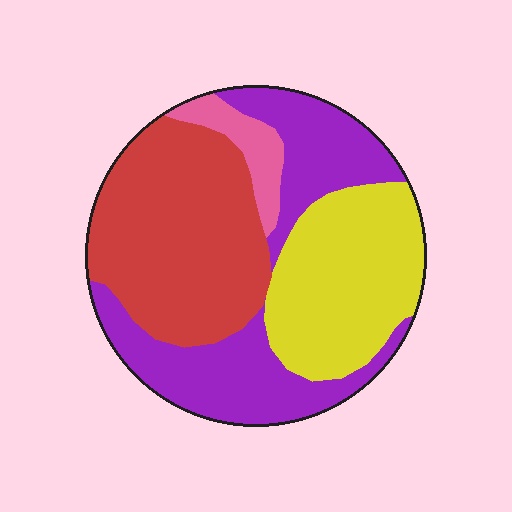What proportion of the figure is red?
Red covers 35% of the figure.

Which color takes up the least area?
Pink, at roughly 5%.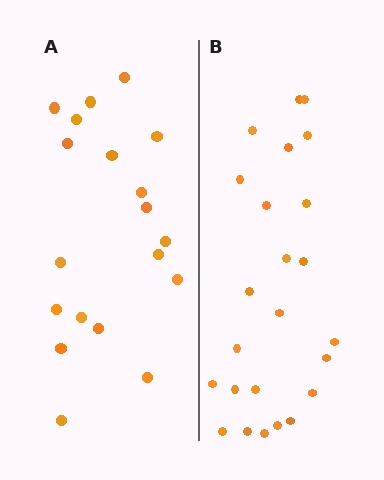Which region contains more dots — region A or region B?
Region B (the right region) has more dots.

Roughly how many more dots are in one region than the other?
Region B has about 5 more dots than region A.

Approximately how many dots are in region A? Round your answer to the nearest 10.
About 20 dots. (The exact count is 19, which rounds to 20.)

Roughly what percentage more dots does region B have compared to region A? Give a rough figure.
About 25% more.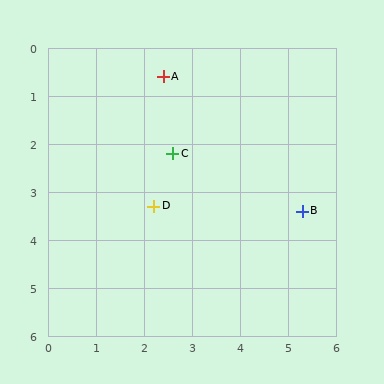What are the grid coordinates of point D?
Point D is at approximately (2.2, 3.3).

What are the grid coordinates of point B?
Point B is at approximately (5.3, 3.4).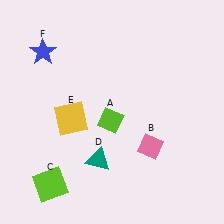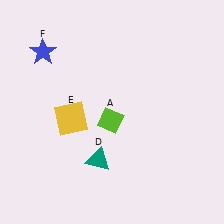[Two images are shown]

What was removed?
The pink diamond (B), the lime square (C) were removed in Image 2.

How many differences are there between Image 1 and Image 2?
There are 2 differences between the two images.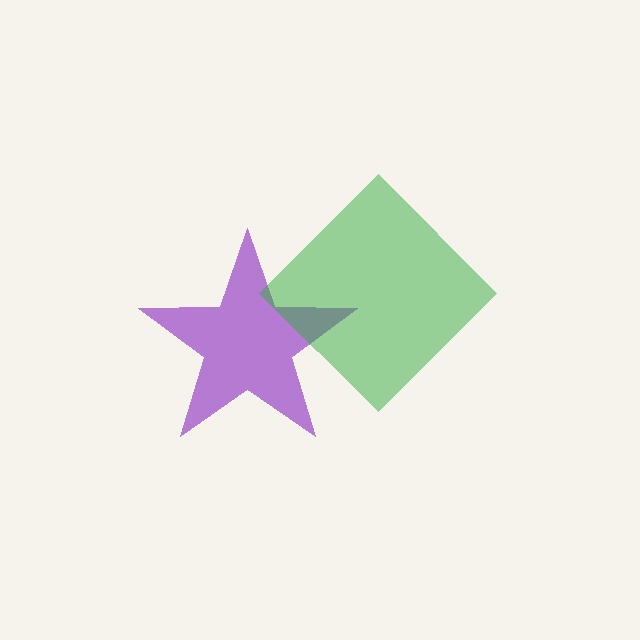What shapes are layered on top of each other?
The layered shapes are: a purple star, a green diamond.